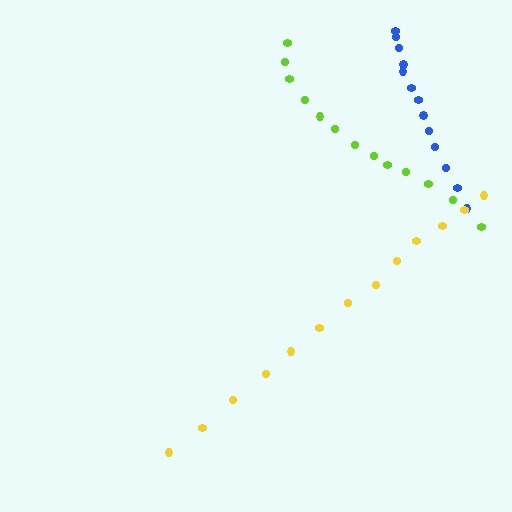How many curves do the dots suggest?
There are 3 distinct paths.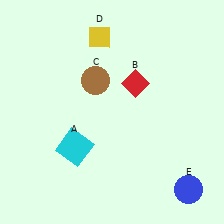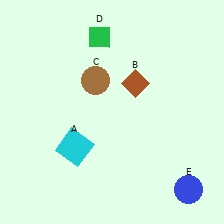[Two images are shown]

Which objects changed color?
B changed from red to brown. D changed from yellow to green.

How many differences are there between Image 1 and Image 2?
There are 2 differences between the two images.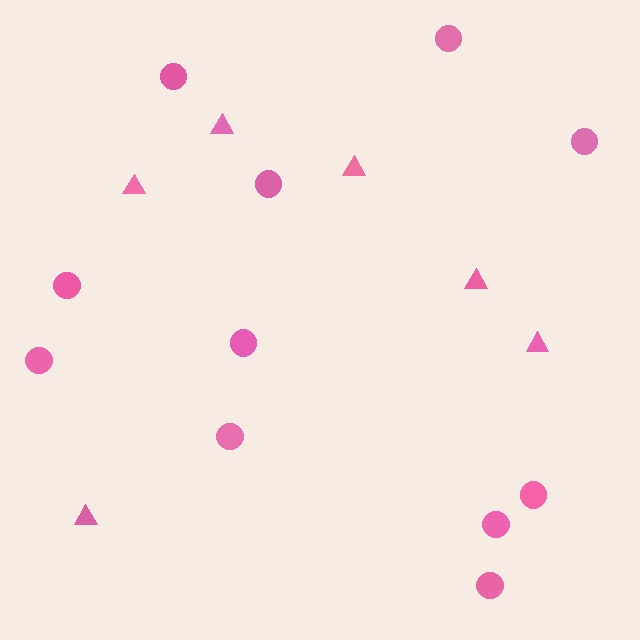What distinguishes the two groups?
There are 2 groups: one group of circles (11) and one group of triangles (6).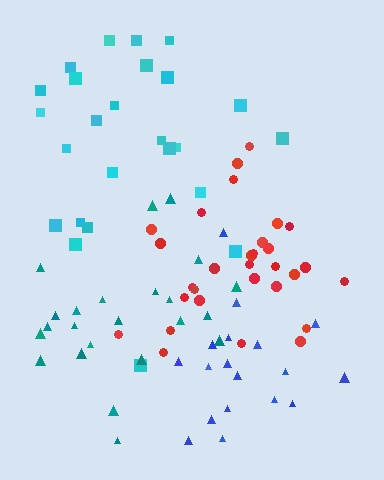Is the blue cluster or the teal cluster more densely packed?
Teal.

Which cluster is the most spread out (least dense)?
Blue.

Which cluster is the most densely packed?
Red.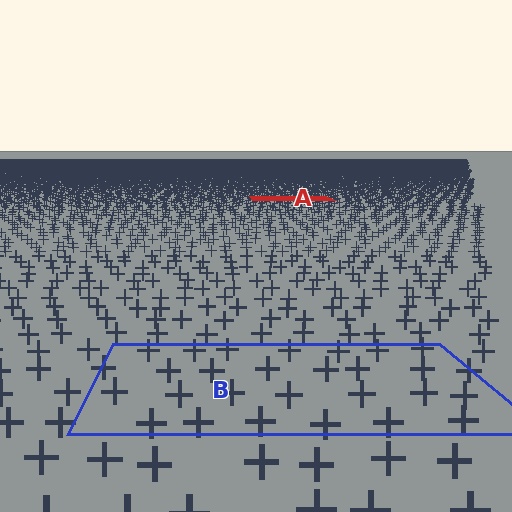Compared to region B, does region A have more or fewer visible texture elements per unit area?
Region A has more texture elements per unit area — they are packed more densely because it is farther away.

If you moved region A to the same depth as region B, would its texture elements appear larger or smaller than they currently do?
They would appear larger. At a closer depth, the same texture elements are projected at a bigger on-screen size.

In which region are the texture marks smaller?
The texture marks are smaller in region A, because it is farther away.